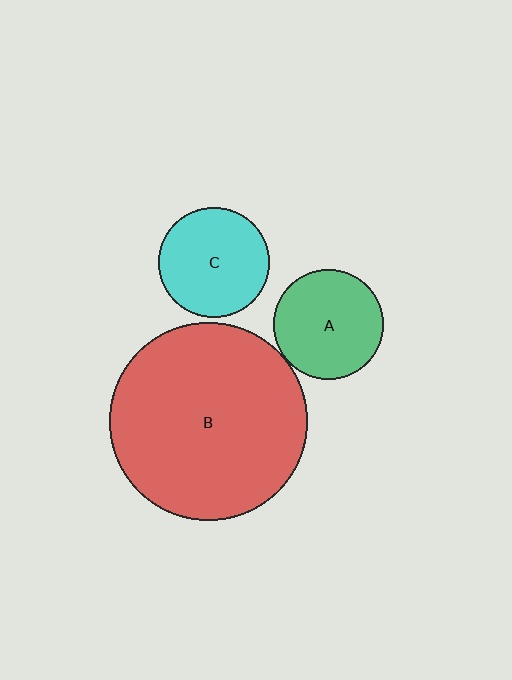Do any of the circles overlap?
No, none of the circles overlap.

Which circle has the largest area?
Circle B (red).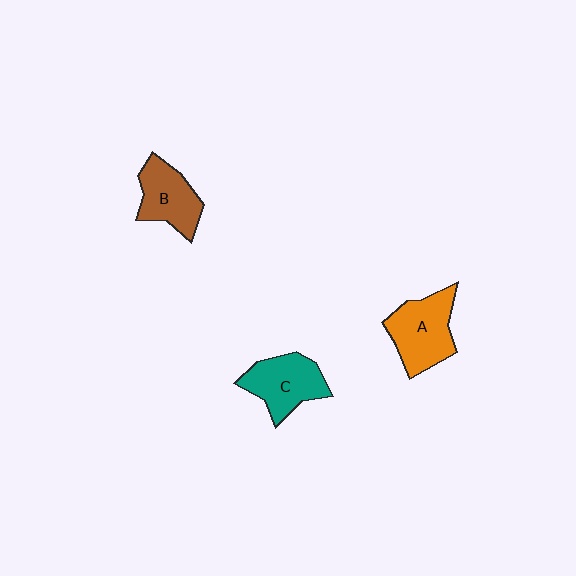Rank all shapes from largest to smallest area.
From largest to smallest: A (orange), C (teal), B (brown).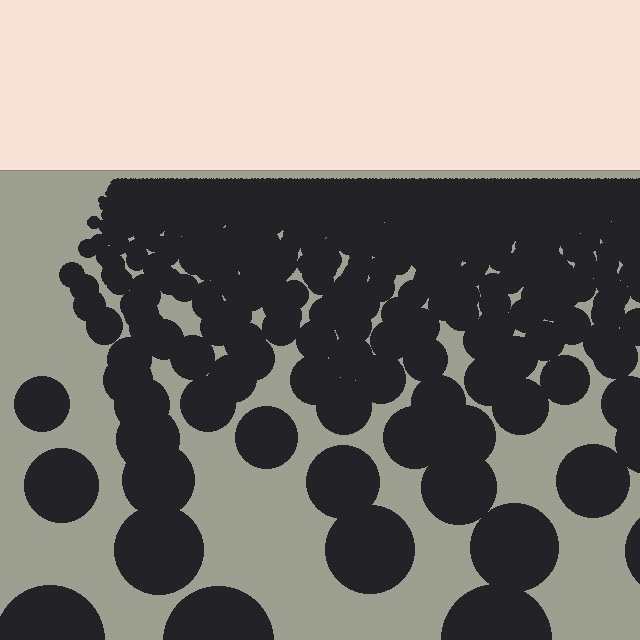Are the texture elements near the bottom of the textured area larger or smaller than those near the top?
Larger. Near the bottom, elements are closer to the viewer and appear at a bigger on-screen size.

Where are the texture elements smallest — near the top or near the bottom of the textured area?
Near the top.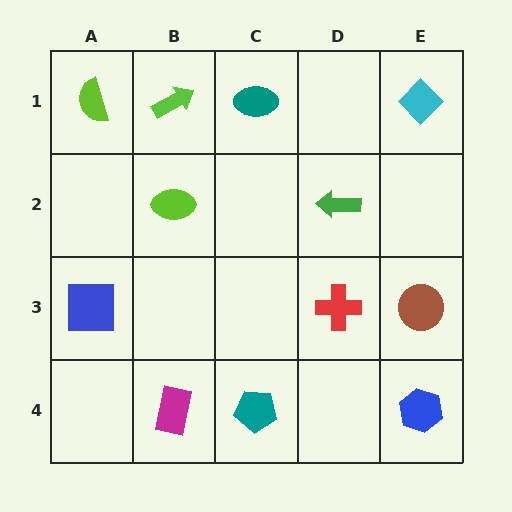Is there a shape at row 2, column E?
No, that cell is empty.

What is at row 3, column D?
A red cross.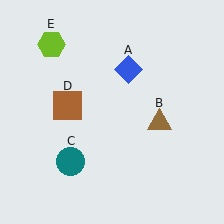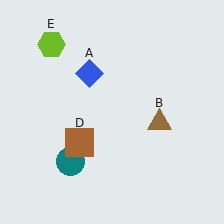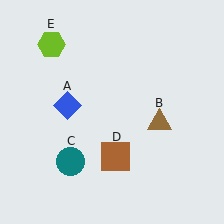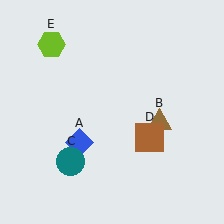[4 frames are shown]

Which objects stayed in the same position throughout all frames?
Brown triangle (object B) and teal circle (object C) and lime hexagon (object E) remained stationary.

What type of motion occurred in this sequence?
The blue diamond (object A), brown square (object D) rotated counterclockwise around the center of the scene.